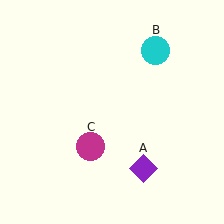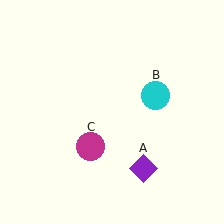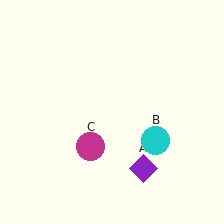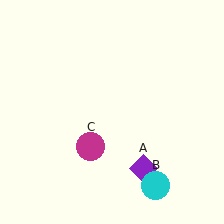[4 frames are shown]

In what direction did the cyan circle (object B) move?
The cyan circle (object B) moved down.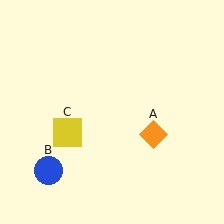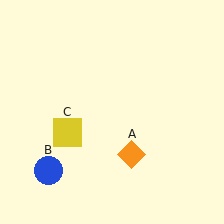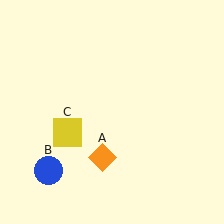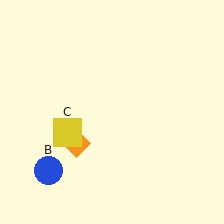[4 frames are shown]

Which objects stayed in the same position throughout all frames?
Blue circle (object B) and yellow square (object C) remained stationary.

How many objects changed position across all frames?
1 object changed position: orange diamond (object A).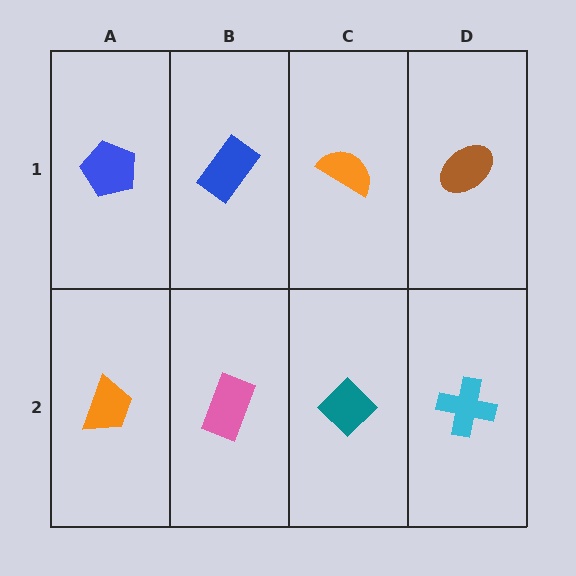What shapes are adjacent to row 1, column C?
A teal diamond (row 2, column C), a blue rectangle (row 1, column B), a brown ellipse (row 1, column D).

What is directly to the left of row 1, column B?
A blue pentagon.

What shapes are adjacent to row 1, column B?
A pink rectangle (row 2, column B), a blue pentagon (row 1, column A), an orange semicircle (row 1, column C).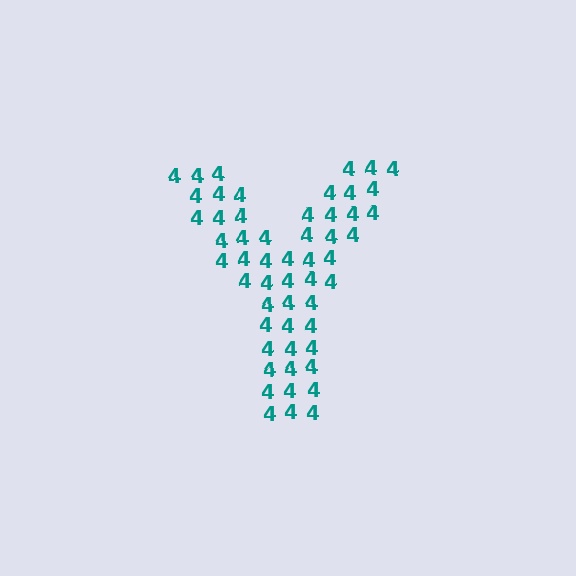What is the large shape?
The large shape is the letter Y.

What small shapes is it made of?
It is made of small digit 4's.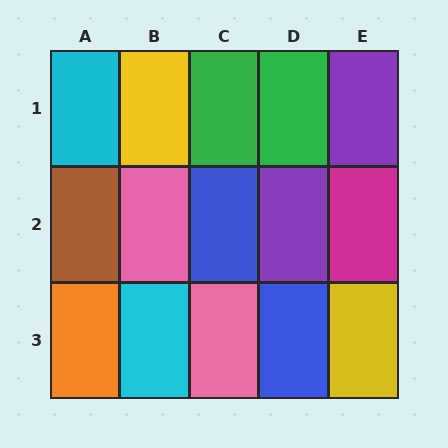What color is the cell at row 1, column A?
Cyan.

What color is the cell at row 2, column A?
Brown.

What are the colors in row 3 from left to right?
Orange, cyan, pink, blue, yellow.